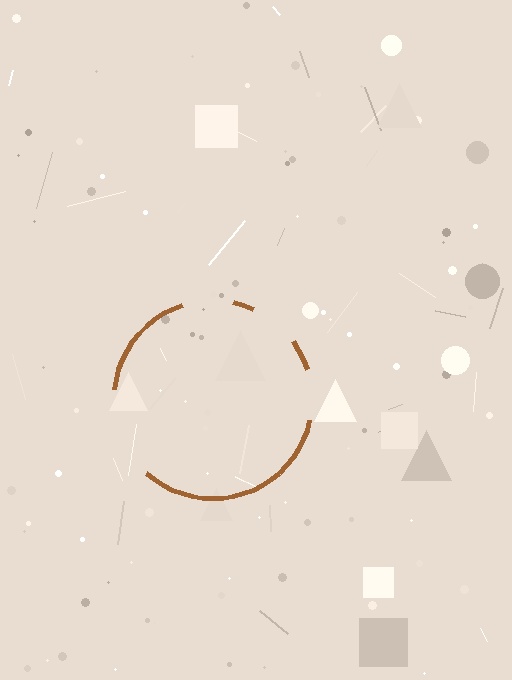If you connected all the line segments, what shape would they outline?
They would outline a circle.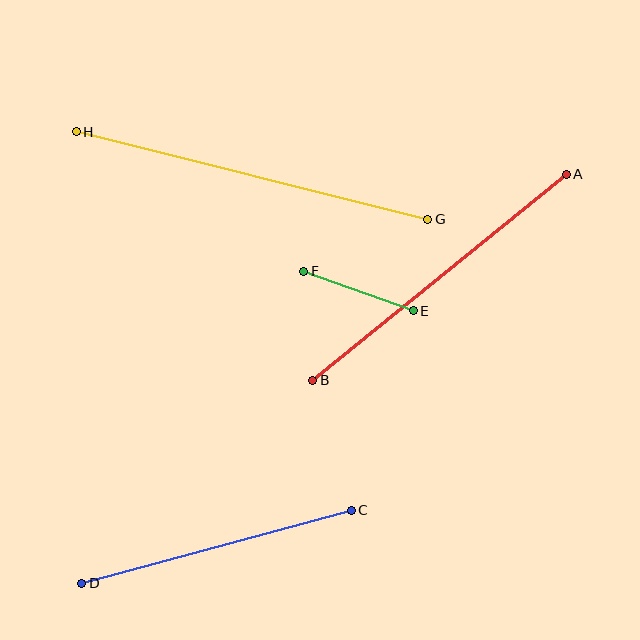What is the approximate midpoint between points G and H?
The midpoint is at approximately (252, 175) pixels.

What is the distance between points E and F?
The distance is approximately 116 pixels.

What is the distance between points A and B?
The distance is approximately 327 pixels.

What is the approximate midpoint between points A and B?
The midpoint is at approximately (439, 277) pixels.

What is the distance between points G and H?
The distance is approximately 362 pixels.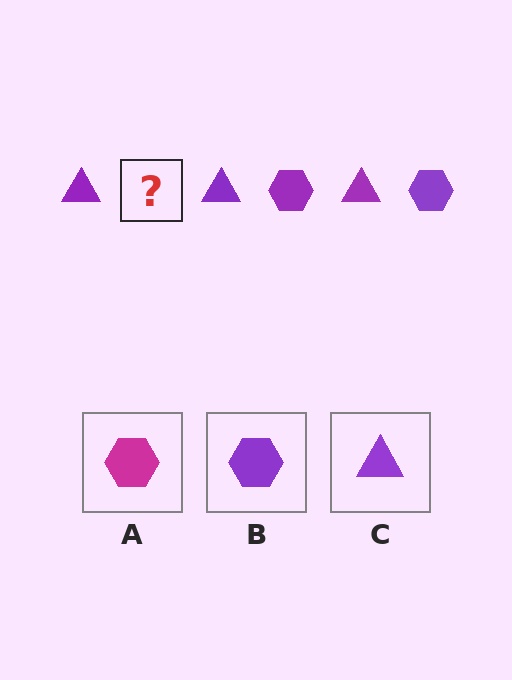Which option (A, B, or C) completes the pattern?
B.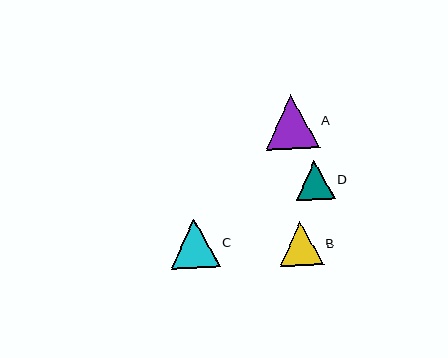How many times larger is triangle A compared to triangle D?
Triangle A is approximately 1.4 times the size of triangle D.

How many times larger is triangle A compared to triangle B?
Triangle A is approximately 1.2 times the size of triangle B.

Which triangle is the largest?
Triangle A is the largest with a size of approximately 54 pixels.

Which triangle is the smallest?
Triangle D is the smallest with a size of approximately 39 pixels.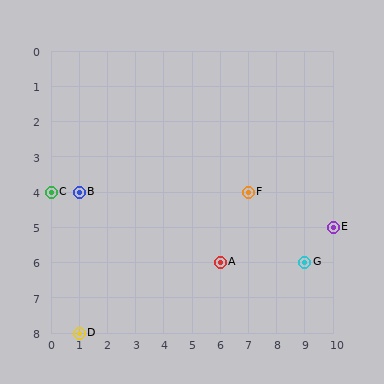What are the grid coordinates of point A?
Point A is at grid coordinates (6, 6).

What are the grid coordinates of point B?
Point B is at grid coordinates (1, 4).